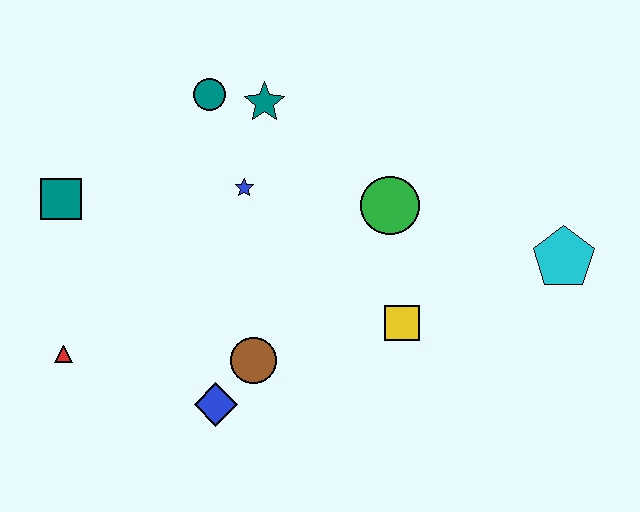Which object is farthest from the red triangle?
The cyan pentagon is farthest from the red triangle.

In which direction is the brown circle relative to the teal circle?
The brown circle is below the teal circle.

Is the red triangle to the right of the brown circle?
No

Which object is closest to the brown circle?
The blue diamond is closest to the brown circle.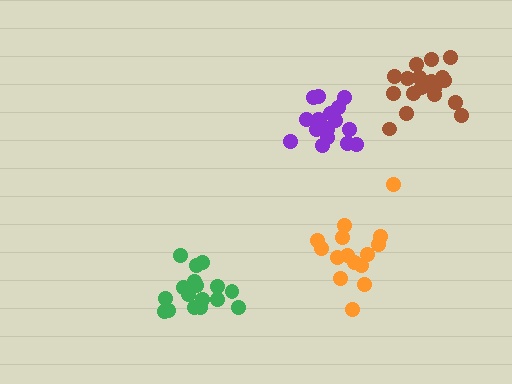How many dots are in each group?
Group 1: 17 dots, Group 2: 18 dots, Group 3: 15 dots, Group 4: 18 dots (68 total).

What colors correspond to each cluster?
The clusters are colored: purple, green, orange, brown.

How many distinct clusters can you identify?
There are 4 distinct clusters.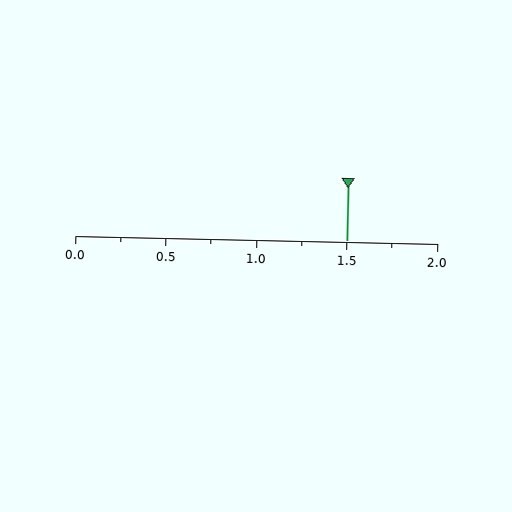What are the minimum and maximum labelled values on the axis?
The axis runs from 0.0 to 2.0.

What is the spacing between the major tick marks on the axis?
The major ticks are spaced 0.5 apart.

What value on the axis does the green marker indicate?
The marker indicates approximately 1.5.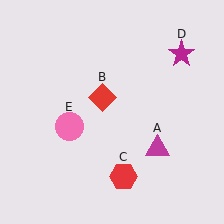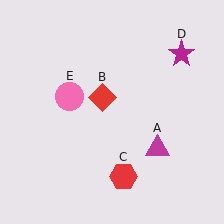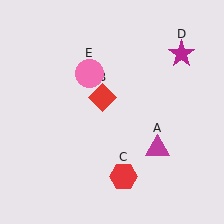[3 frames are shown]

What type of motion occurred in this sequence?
The pink circle (object E) rotated clockwise around the center of the scene.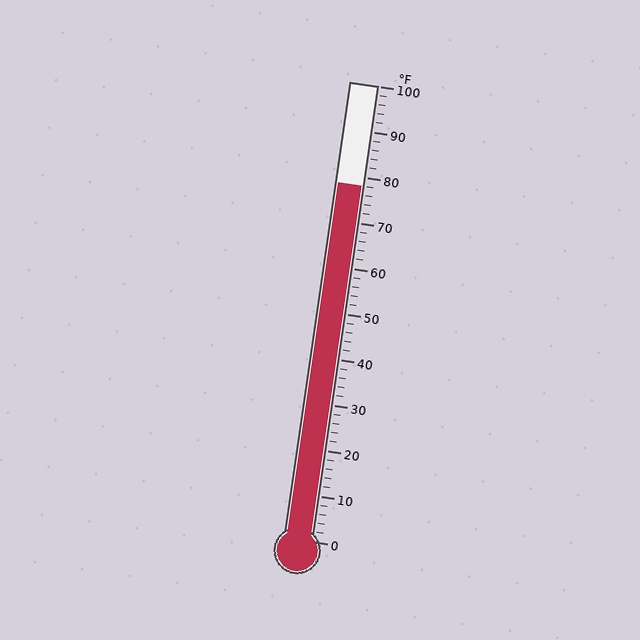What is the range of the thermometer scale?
The thermometer scale ranges from 0°F to 100°F.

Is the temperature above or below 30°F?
The temperature is above 30°F.